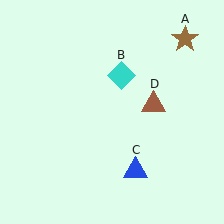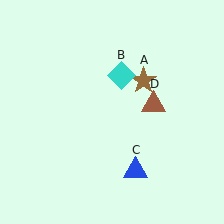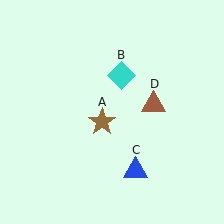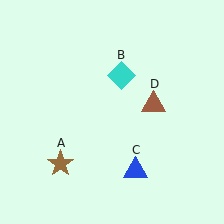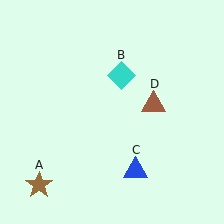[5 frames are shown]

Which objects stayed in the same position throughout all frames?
Cyan diamond (object B) and blue triangle (object C) and brown triangle (object D) remained stationary.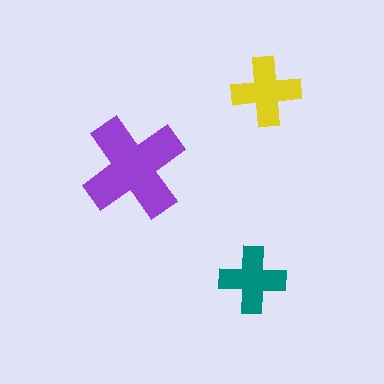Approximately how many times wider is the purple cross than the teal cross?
About 1.5 times wider.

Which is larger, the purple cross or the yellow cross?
The purple one.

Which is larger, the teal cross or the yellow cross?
The yellow one.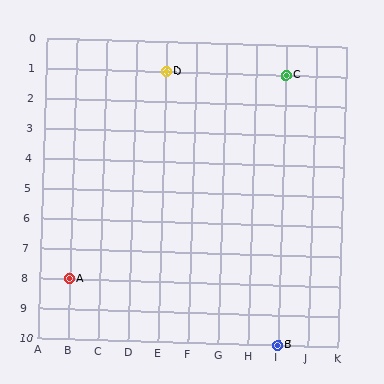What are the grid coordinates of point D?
Point D is at grid coordinates (E, 1).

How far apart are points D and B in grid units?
Points D and B are 4 columns and 9 rows apart (about 9.8 grid units diagonally).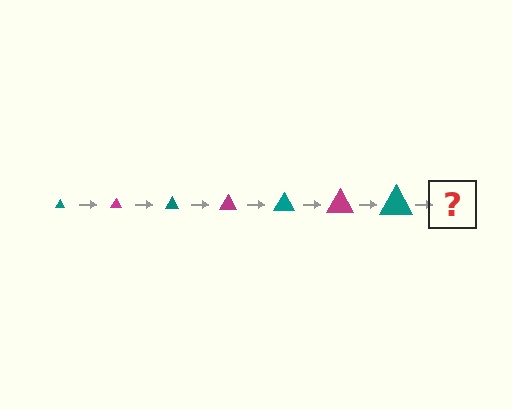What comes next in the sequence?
The next element should be a magenta triangle, larger than the previous one.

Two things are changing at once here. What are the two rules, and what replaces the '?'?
The two rules are that the triangle grows larger each step and the color cycles through teal and magenta. The '?' should be a magenta triangle, larger than the previous one.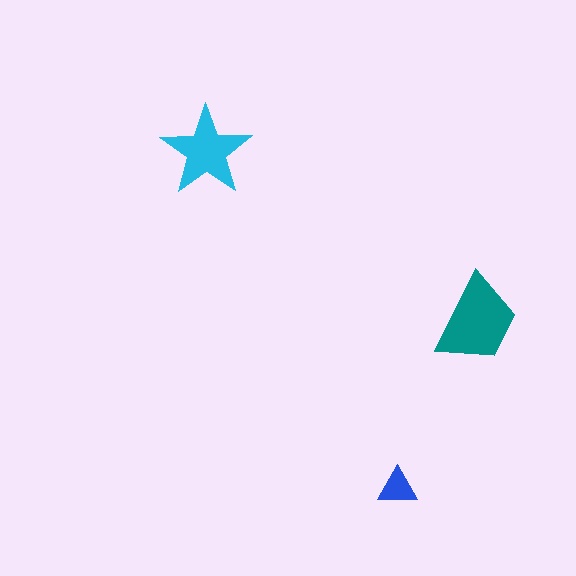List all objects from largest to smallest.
The teal trapezoid, the cyan star, the blue triangle.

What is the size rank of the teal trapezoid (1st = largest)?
1st.